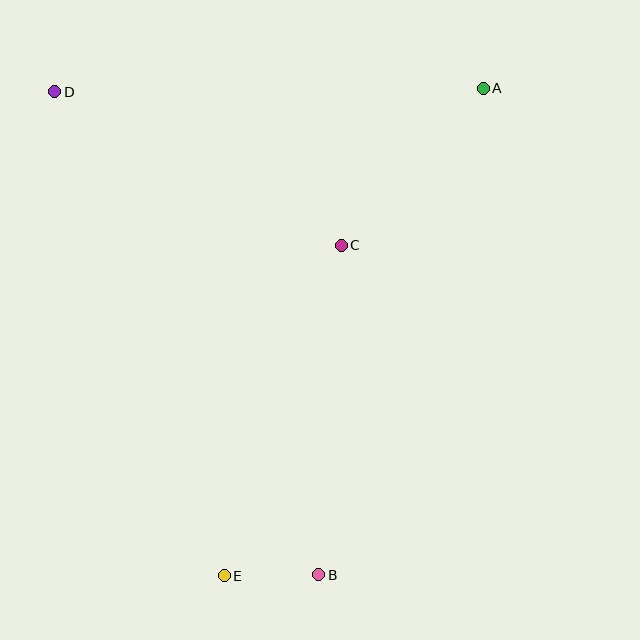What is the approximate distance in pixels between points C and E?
The distance between C and E is approximately 351 pixels.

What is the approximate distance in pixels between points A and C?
The distance between A and C is approximately 212 pixels.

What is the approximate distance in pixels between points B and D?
The distance between B and D is approximately 550 pixels.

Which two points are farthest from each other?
Points A and E are farthest from each other.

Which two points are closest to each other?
Points B and E are closest to each other.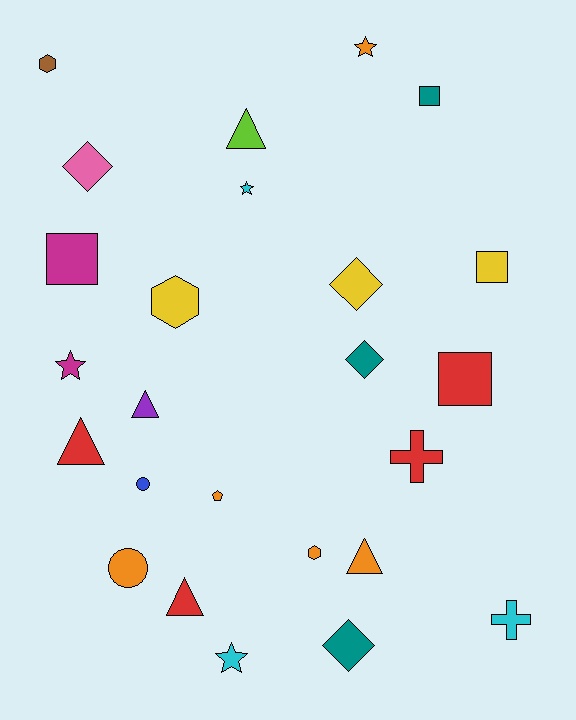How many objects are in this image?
There are 25 objects.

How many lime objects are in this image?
There is 1 lime object.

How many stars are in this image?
There are 4 stars.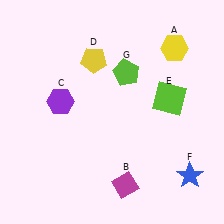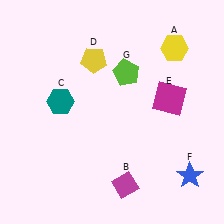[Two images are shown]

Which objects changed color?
C changed from purple to teal. E changed from lime to magenta.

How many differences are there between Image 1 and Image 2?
There are 2 differences between the two images.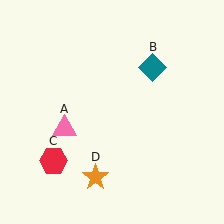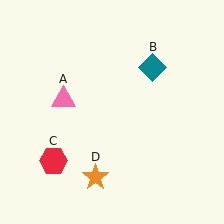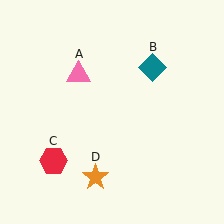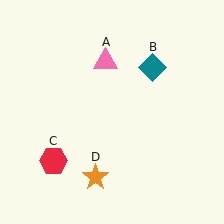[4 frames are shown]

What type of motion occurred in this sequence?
The pink triangle (object A) rotated clockwise around the center of the scene.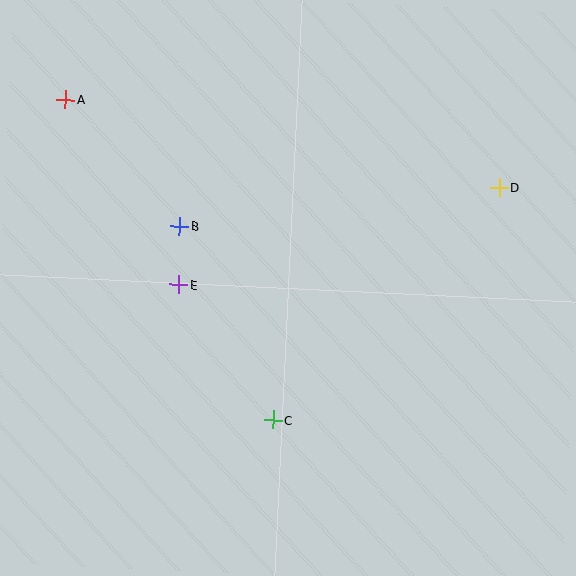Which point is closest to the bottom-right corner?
Point C is closest to the bottom-right corner.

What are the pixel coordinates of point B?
Point B is at (180, 226).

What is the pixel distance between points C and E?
The distance between C and E is 166 pixels.